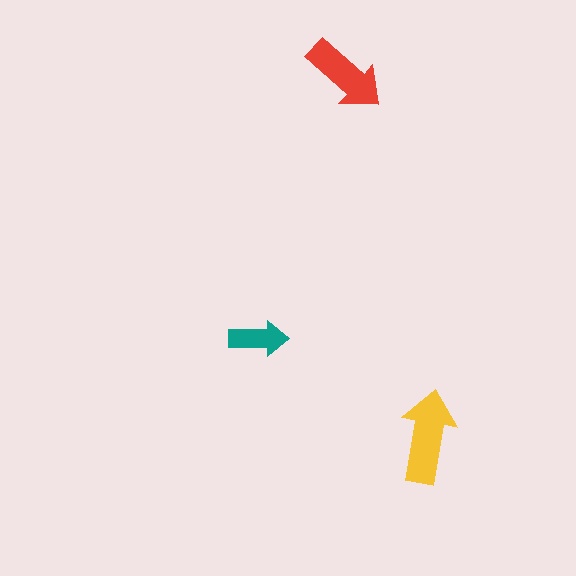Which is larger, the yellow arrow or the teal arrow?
The yellow one.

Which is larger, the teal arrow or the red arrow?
The red one.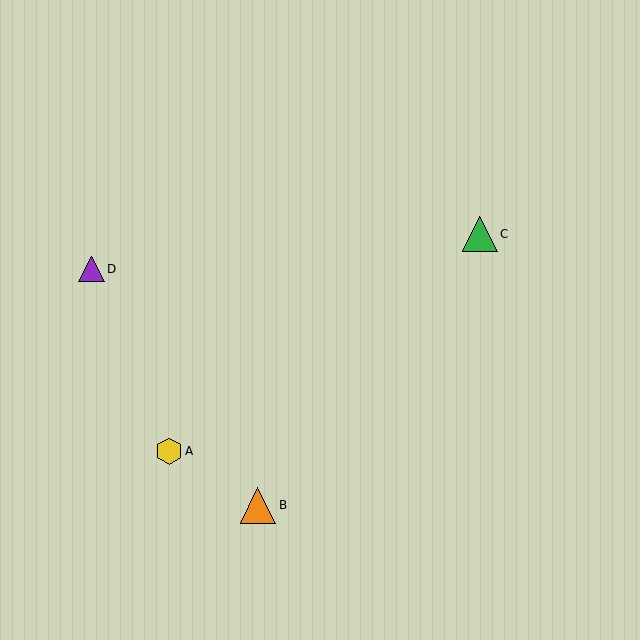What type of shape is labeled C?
Shape C is a green triangle.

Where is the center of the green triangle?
The center of the green triangle is at (480, 234).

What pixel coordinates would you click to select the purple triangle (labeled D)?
Click at (92, 269) to select the purple triangle D.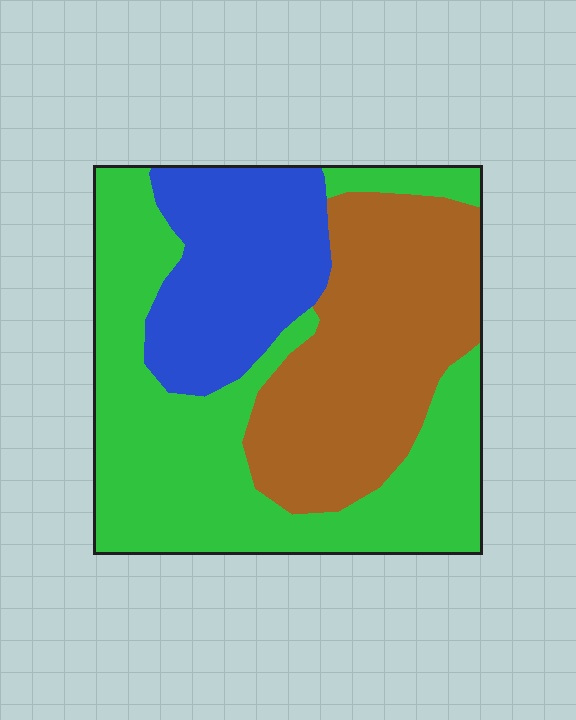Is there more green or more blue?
Green.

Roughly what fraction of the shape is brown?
Brown takes up between a sixth and a third of the shape.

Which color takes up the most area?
Green, at roughly 45%.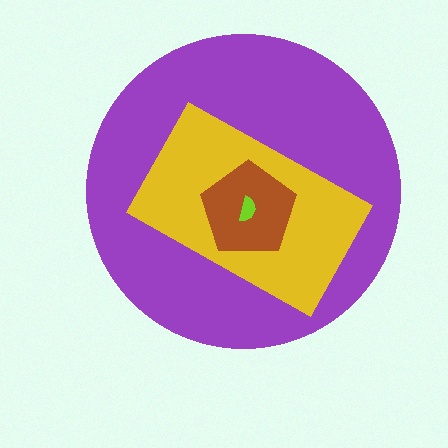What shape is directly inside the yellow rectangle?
The brown pentagon.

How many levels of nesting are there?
4.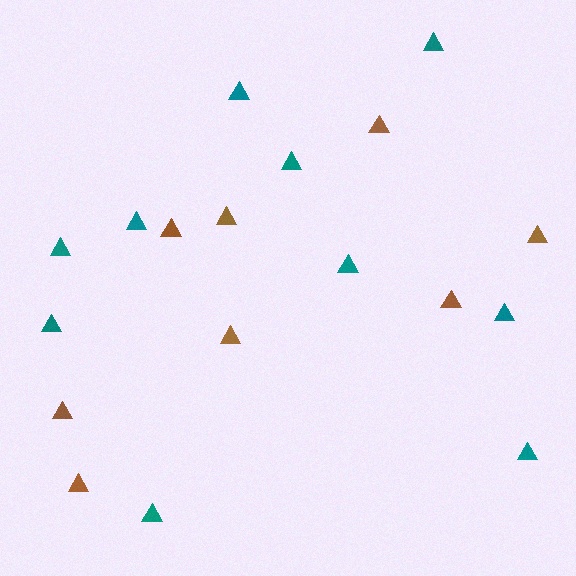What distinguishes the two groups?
There are 2 groups: one group of teal triangles (10) and one group of brown triangles (8).